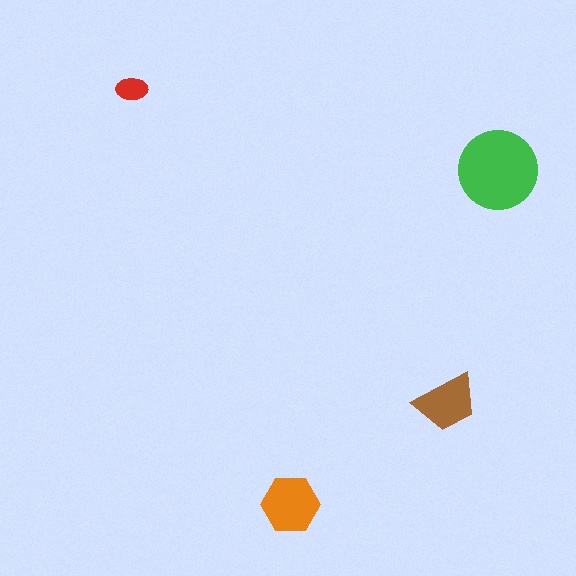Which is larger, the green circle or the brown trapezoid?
The green circle.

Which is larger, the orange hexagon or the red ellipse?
The orange hexagon.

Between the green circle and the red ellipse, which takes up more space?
The green circle.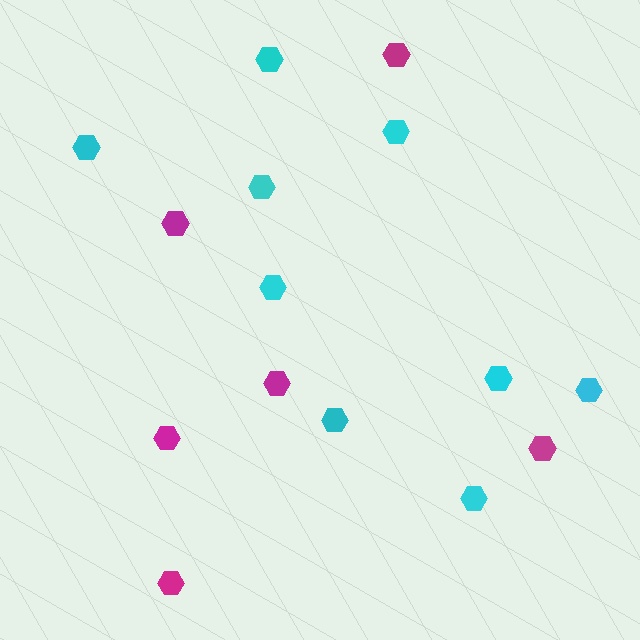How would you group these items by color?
There are 2 groups: one group of magenta hexagons (6) and one group of cyan hexagons (9).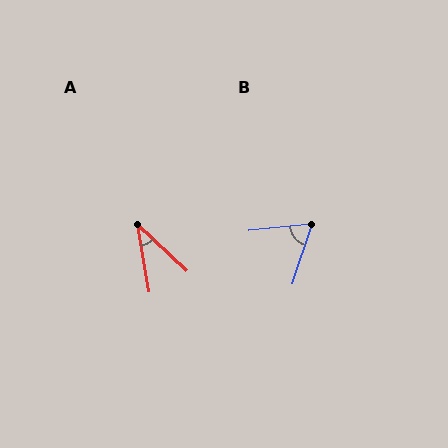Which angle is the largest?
B, at approximately 66 degrees.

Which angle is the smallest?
A, at approximately 37 degrees.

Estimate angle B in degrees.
Approximately 66 degrees.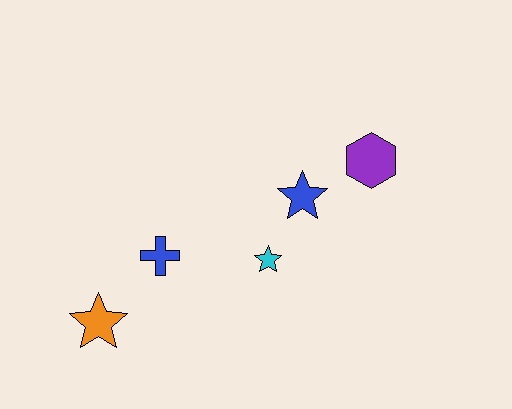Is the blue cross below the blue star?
Yes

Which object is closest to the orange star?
The blue cross is closest to the orange star.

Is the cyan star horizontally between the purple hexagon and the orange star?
Yes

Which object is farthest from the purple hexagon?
The orange star is farthest from the purple hexagon.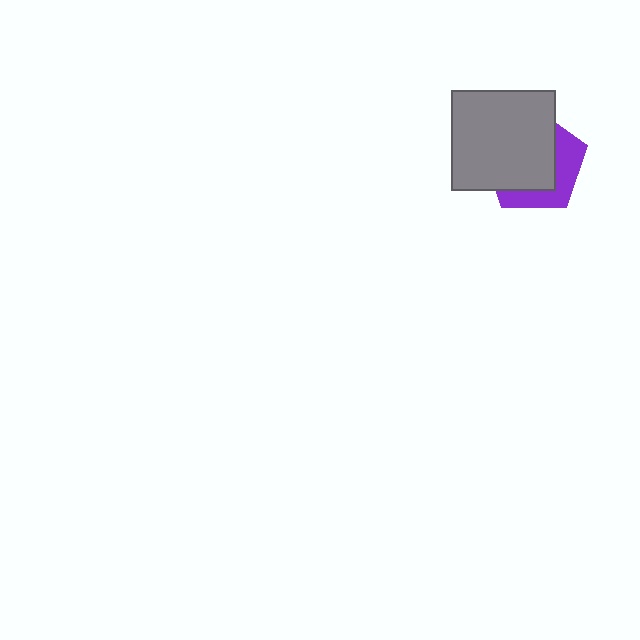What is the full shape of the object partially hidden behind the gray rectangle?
The partially hidden object is a purple pentagon.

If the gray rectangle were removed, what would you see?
You would see the complete purple pentagon.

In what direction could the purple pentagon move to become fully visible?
The purple pentagon could move toward the lower-right. That would shift it out from behind the gray rectangle entirely.